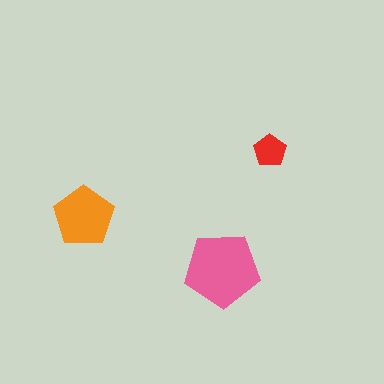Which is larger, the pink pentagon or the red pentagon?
The pink one.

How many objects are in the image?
There are 3 objects in the image.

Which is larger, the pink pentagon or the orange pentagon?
The pink one.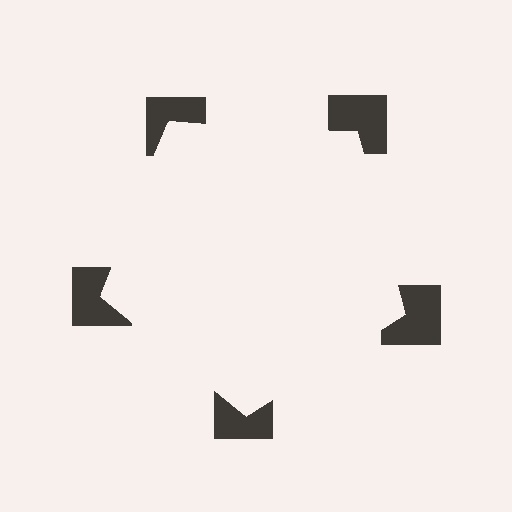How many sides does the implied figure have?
5 sides.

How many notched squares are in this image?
There are 5 — one at each vertex of the illusory pentagon.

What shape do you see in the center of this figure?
An illusory pentagon — its edges are inferred from the aligned wedge cuts in the notched squares, not physically drawn.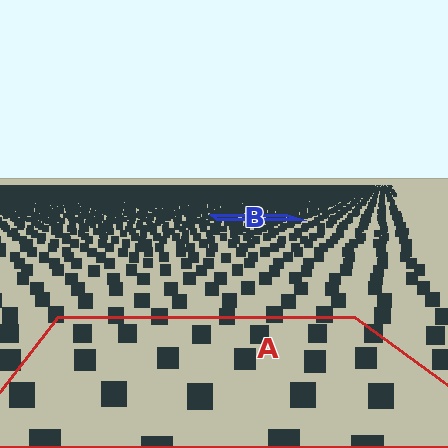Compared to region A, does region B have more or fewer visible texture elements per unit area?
Region B has more texture elements per unit area — they are packed more densely because it is farther away.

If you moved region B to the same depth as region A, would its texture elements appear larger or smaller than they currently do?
They would appear larger. At a closer depth, the same texture elements are projected at a bigger on-screen size.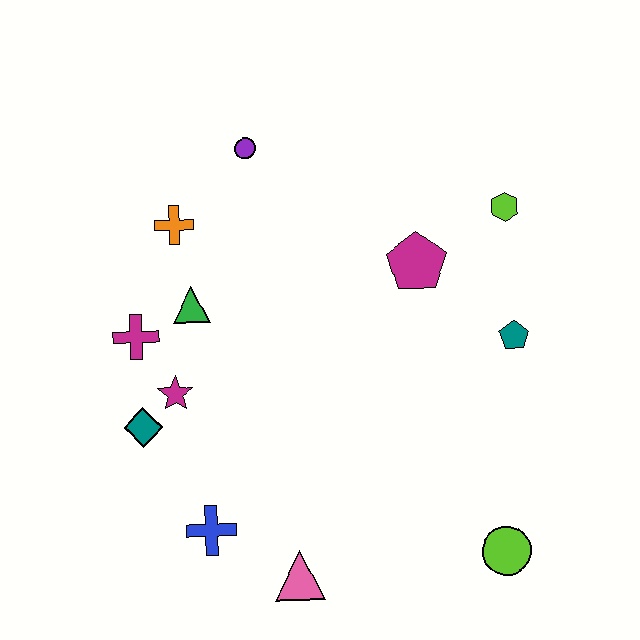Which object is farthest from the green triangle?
The lime circle is farthest from the green triangle.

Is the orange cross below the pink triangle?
No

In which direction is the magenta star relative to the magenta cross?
The magenta star is below the magenta cross.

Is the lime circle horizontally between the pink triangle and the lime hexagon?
Yes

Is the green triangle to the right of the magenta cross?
Yes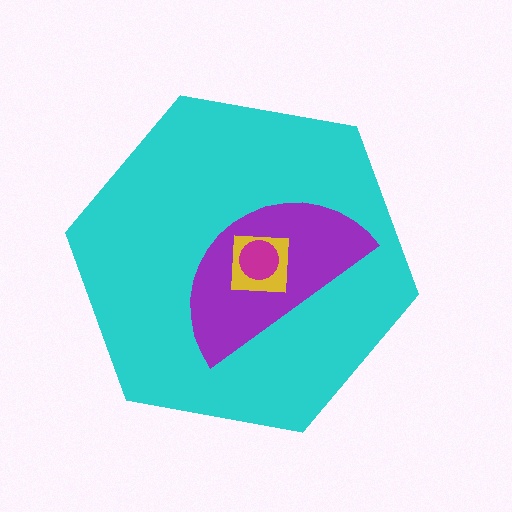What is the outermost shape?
The cyan hexagon.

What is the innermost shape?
The magenta circle.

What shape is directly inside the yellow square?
The magenta circle.